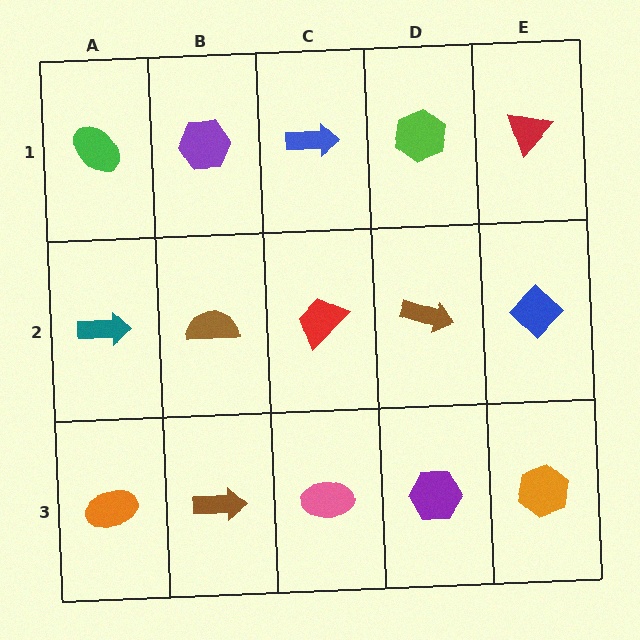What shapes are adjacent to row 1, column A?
A teal arrow (row 2, column A), a purple hexagon (row 1, column B).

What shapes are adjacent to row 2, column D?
A lime hexagon (row 1, column D), a purple hexagon (row 3, column D), a red trapezoid (row 2, column C), a blue diamond (row 2, column E).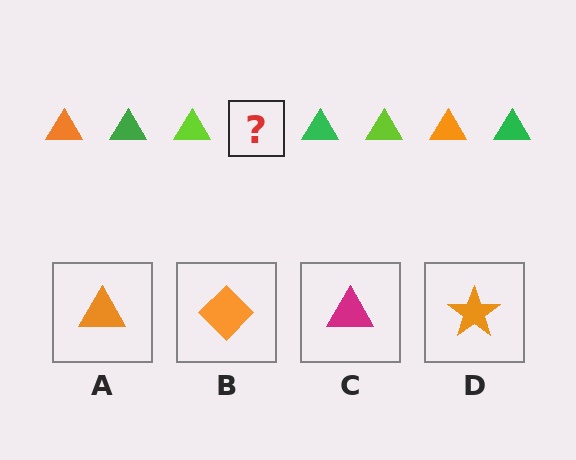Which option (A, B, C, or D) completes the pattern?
A.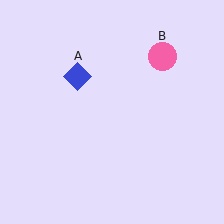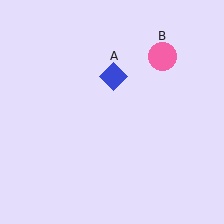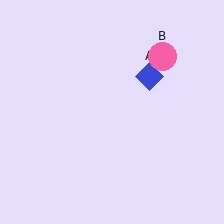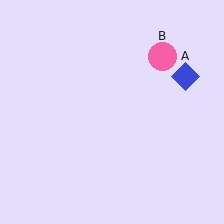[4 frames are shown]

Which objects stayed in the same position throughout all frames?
Pink circle (object B) remained stationary.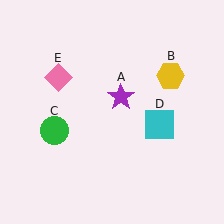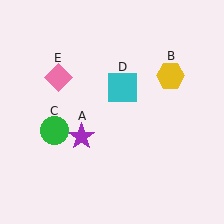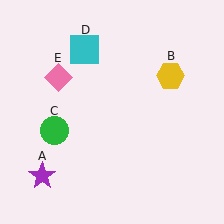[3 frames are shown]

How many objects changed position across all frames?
2 objects changed position: purple star (object A), cyan square (object D).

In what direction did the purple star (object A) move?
The purple star (object A) moved down and to the left.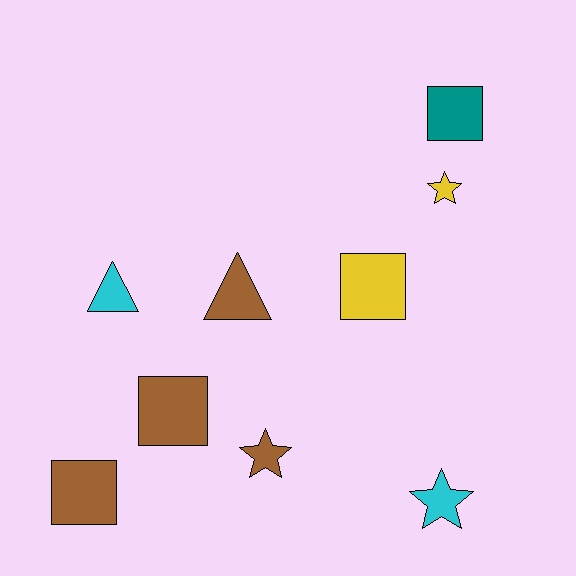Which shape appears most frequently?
Square, with 4 objects.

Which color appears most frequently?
Brown, with 4 objects.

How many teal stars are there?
There are no teal stars.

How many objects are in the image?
There are 9 objects.